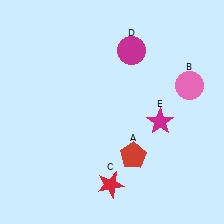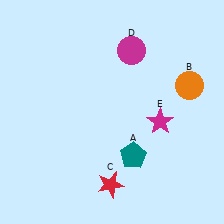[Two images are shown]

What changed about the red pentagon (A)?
In Image 1, A is red. In Image 2, it changed to teal.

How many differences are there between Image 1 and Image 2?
There are 2 differences between the two images.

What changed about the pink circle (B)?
In Image 1, B is pink. In Image 2, it changed to orange.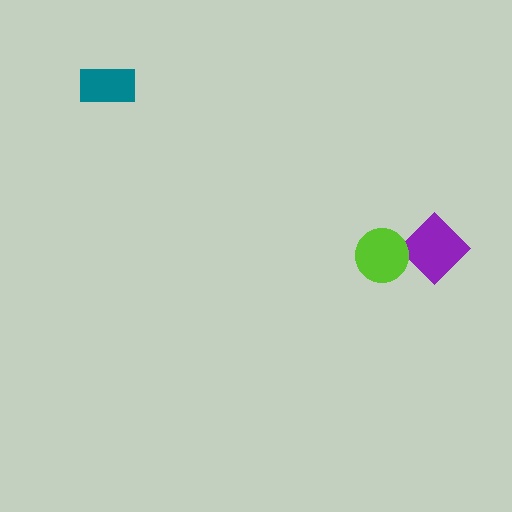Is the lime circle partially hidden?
No, no other shape covers it.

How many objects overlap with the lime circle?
1 object overlaps with the lime circle.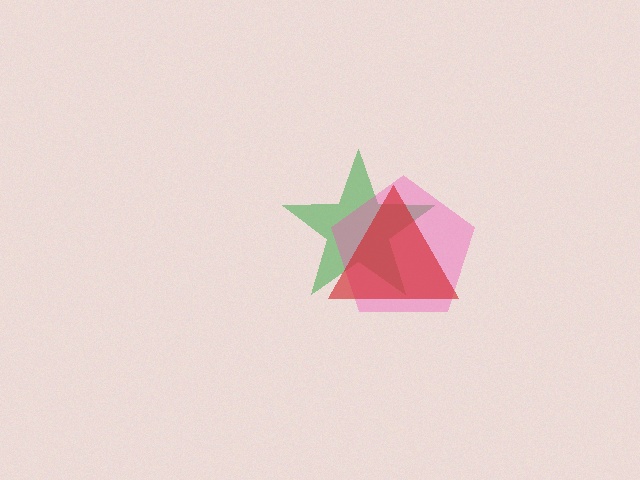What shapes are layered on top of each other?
The layered shapes are: a green star, a pink pentagon, a red triangle.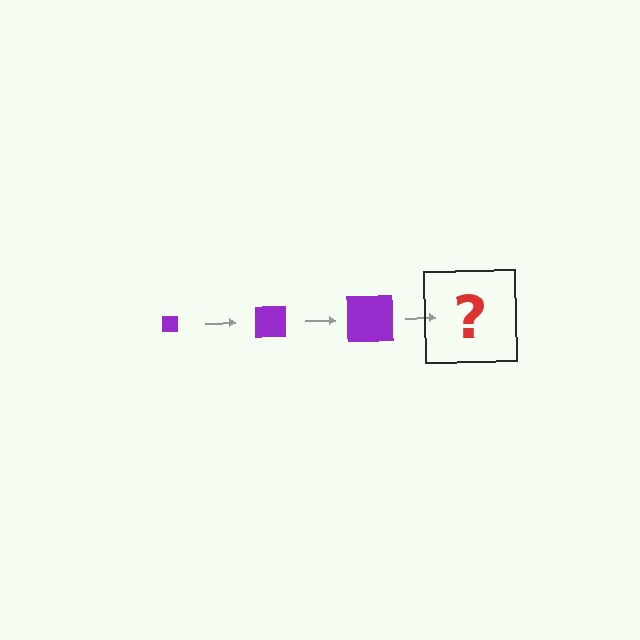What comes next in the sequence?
The next element should be a purple square, larger than the previous one.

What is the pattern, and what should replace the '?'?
The pattern is that the square gets progressively larger each step. The '?' should be a purple square, larger than the previous one.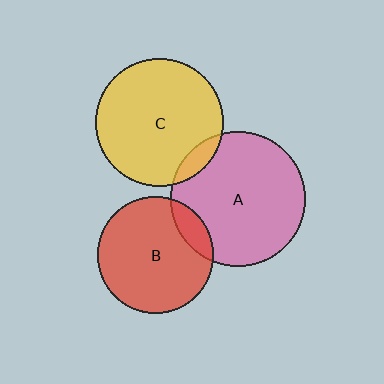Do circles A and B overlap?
Yes.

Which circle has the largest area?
Circle A (pink).